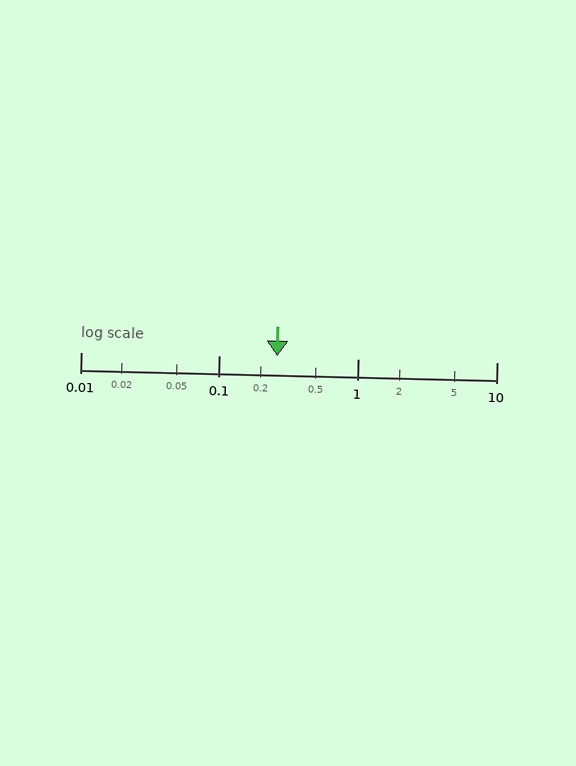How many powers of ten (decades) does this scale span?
The scale spans 3 decades, from 0.01 to 10.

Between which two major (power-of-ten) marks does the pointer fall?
The pointer is between 0.1 and 1.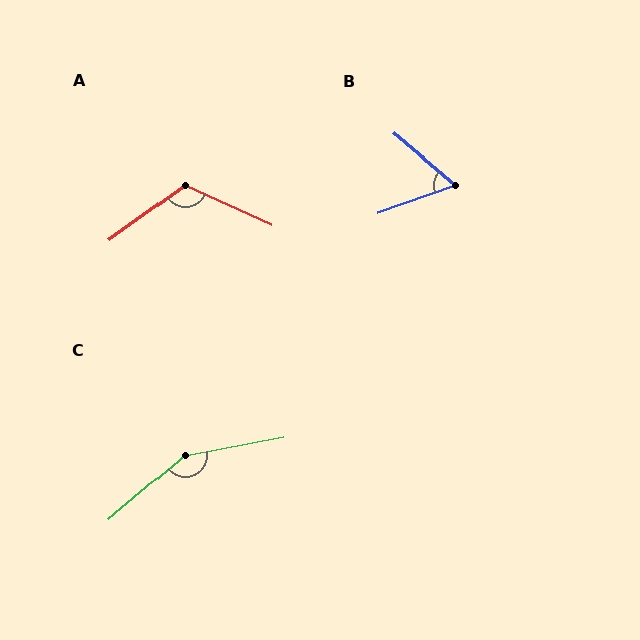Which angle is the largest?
C, at approximately 150 degrees.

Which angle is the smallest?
B, at approximately 59 degrees.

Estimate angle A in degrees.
Approximately 120 degrees.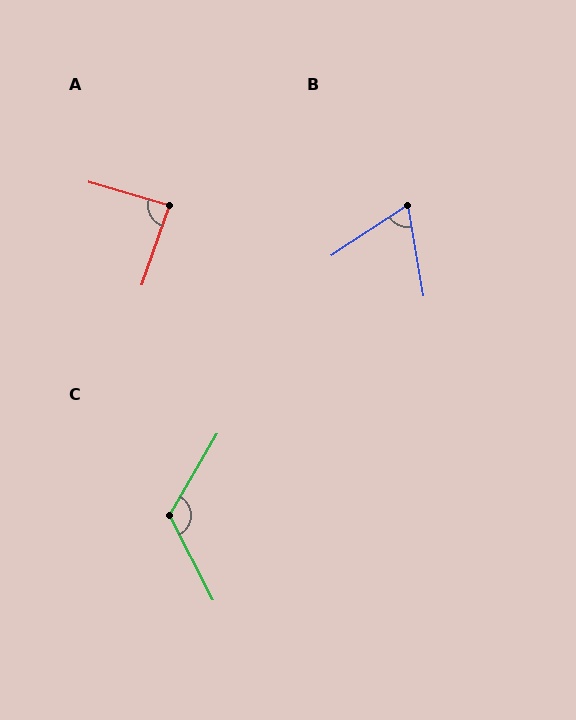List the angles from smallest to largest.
B (66°), A (87°), C (122°).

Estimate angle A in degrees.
Approximately 87 degrees.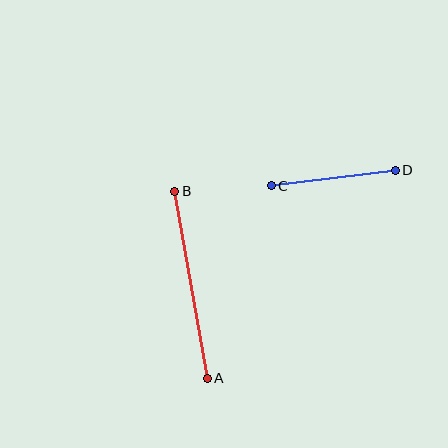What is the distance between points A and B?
The distance is approximately 190 pixels.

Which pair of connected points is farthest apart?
Points A and B are farthest apart.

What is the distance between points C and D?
The distance is approximately 125 pixels.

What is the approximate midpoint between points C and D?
The midpoint is at approximately (333, 178) pixels.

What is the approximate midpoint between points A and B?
The midpoint is at approximately (191, 285) pixels.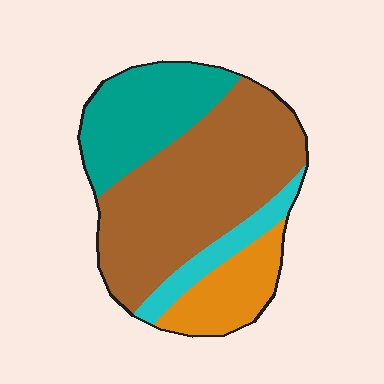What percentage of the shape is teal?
Teal takes up about one quarter (1/4) of the shape.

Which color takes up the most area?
Brown, at roughly 50%.